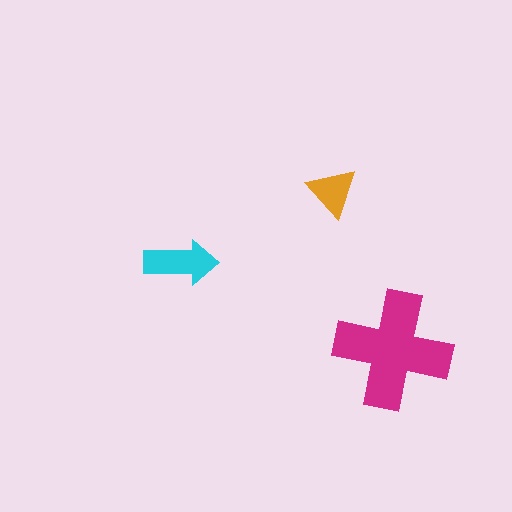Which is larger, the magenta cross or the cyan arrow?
The magenta cross.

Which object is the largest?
The magenta cross.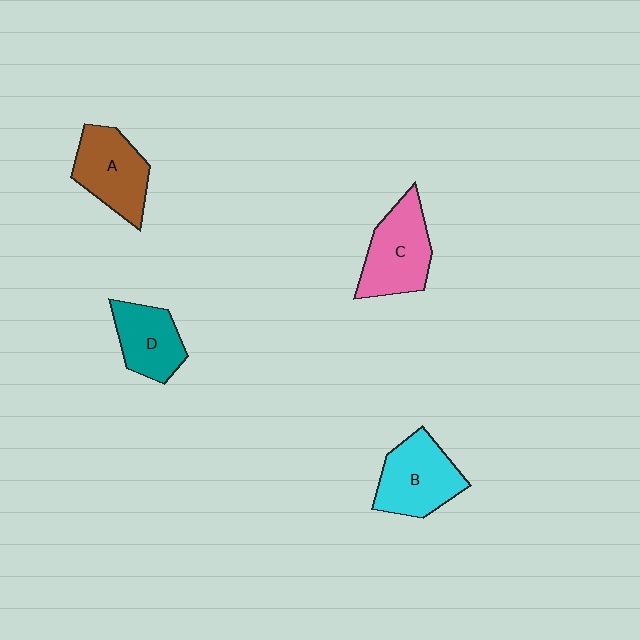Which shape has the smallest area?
Shape D (teal).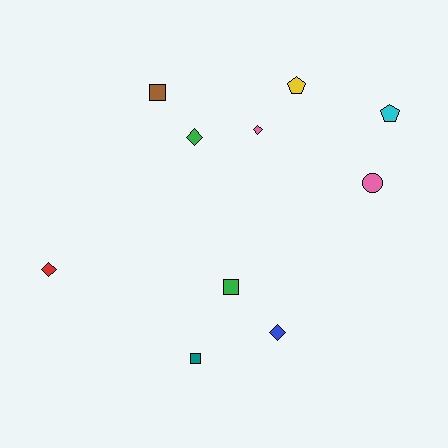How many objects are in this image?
There are 10 objects.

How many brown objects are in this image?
There is 1 brown object.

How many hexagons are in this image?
There are no hexagons.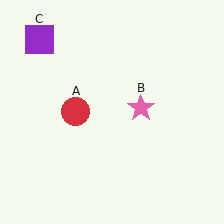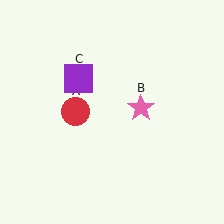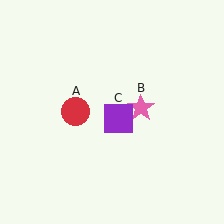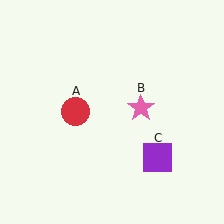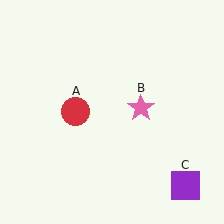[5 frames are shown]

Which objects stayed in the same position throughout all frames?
Red circle (object A) and pink star (object B) remained stationary.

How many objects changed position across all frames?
1 object changed position: purple square (object C).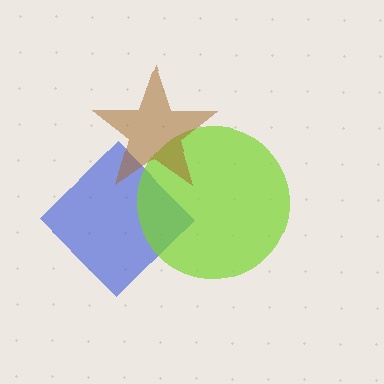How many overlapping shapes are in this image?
There are 3 overlapping shapes in the image.